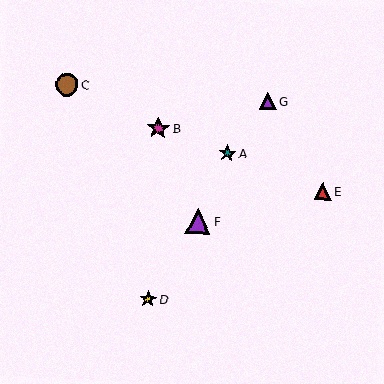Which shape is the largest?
The purple triangle (labeled F) is the largest.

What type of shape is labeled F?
Shape F is a purple triangle.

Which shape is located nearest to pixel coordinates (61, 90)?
The brown circle (labeled C) at (67, 85) is nearest to that location.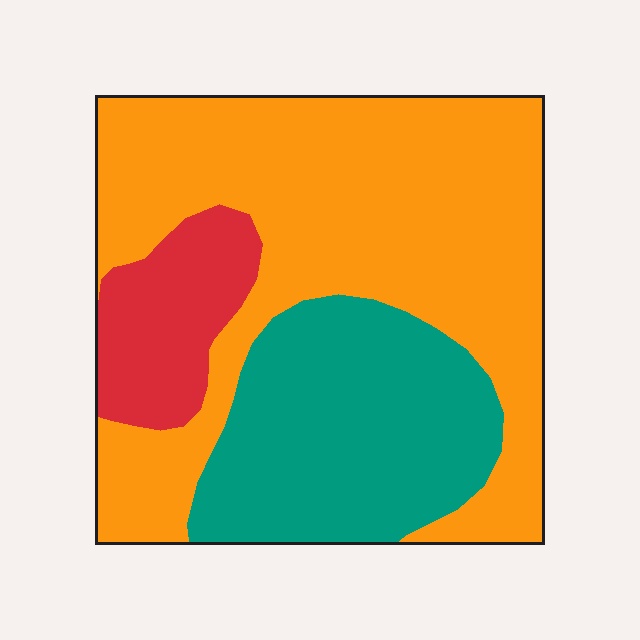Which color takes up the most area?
Orange, at roughly 60%.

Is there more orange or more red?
Orange.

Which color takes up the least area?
Red, at roughly 10%.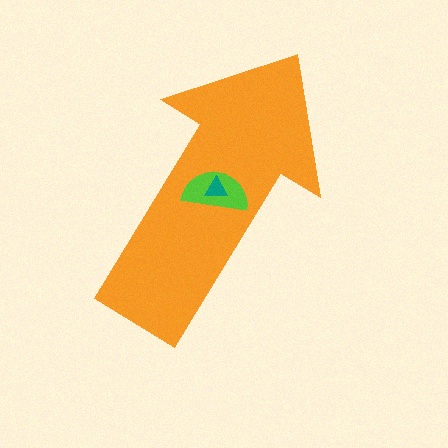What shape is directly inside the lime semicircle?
The teal triangle.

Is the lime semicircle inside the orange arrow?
Yes.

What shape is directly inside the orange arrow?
The lime semicircle.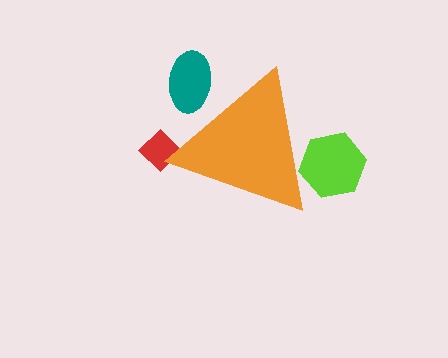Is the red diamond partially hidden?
Yes, the red diamond is partially hidden behind the orange triangle.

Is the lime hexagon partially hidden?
Yes, the lime hexagon is partially hidden behind the orange triangle.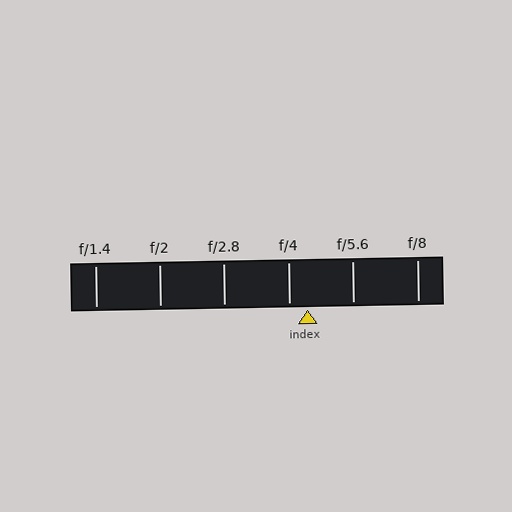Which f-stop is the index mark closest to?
The index mark is closest to f/4.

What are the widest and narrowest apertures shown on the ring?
The widest aperture shown is f/1.4 and the narrowest is f/8.